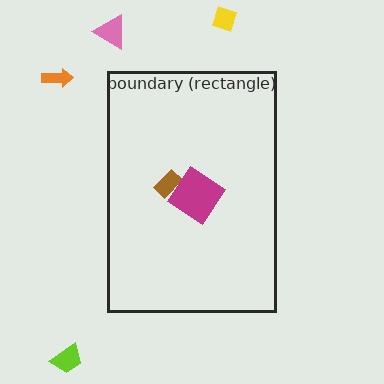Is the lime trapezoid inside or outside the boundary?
Outside.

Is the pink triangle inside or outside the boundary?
Outside.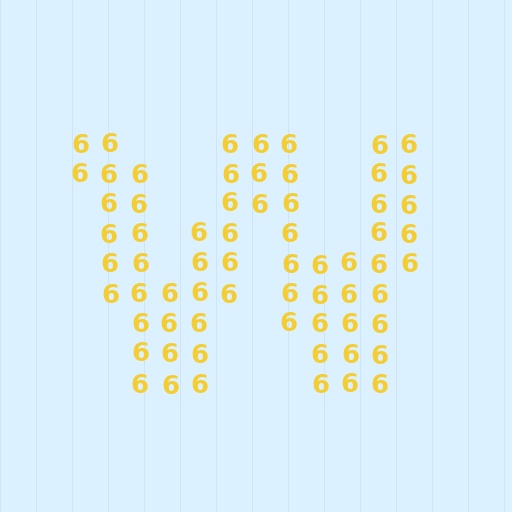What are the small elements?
The small elements are digit 6's.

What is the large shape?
The large shape is the letter W.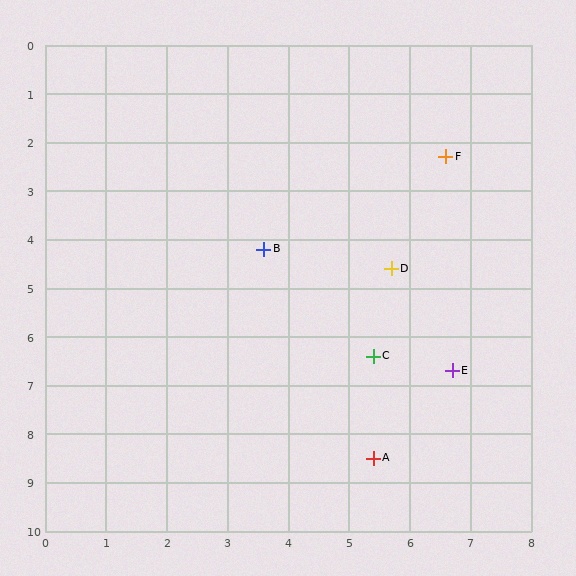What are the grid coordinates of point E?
Point E is at approximately (6.7, 6.7).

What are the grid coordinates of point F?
Point F is at approximately (6.6, 2.3).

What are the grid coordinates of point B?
Point B is at approximately (3.6, 4.2).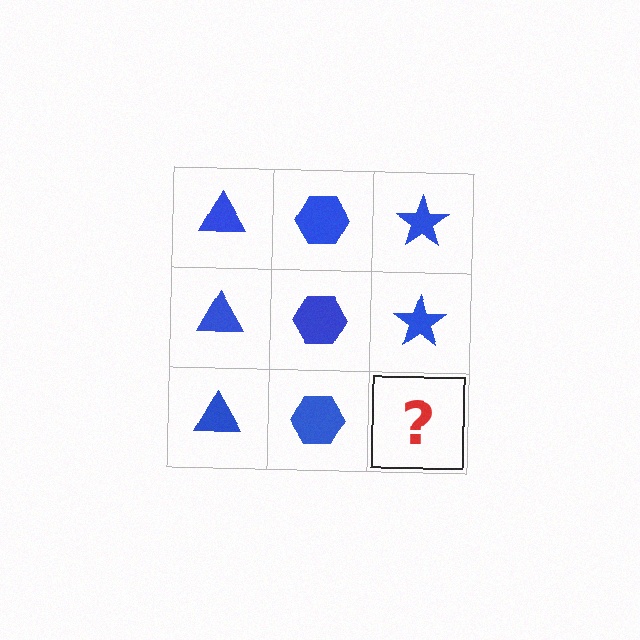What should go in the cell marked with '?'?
The missing cell should contain a blue star.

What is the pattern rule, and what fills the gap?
The rule is that each column has a consistent shape. The gap should be filled with a blue star.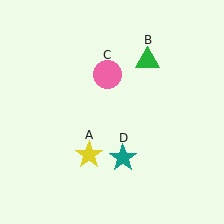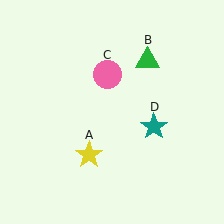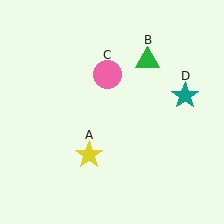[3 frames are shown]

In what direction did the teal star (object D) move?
The teal star (object D) moved up and to the right.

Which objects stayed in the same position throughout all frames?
Yellow star (object A) and green triangle (object B) and pink circle (object C) remained stationary.